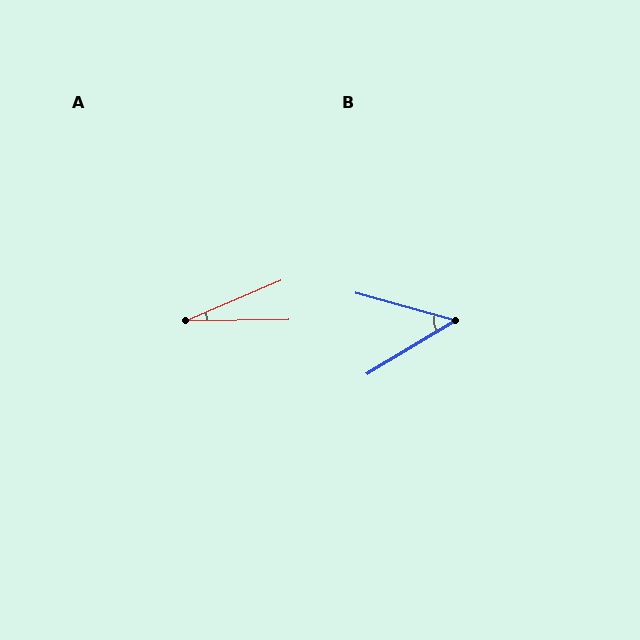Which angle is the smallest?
A, at approximately 22 degrees.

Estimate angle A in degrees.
Approximately 22 degrees.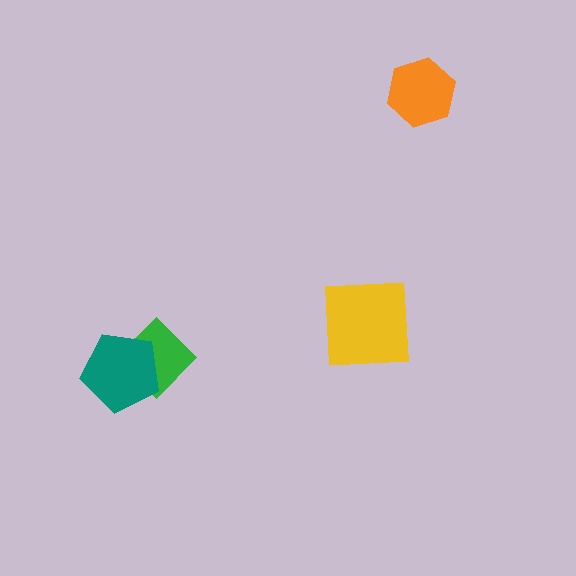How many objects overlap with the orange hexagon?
0 objects overlap with the orange hexagon.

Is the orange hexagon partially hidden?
No, no other shape covers it.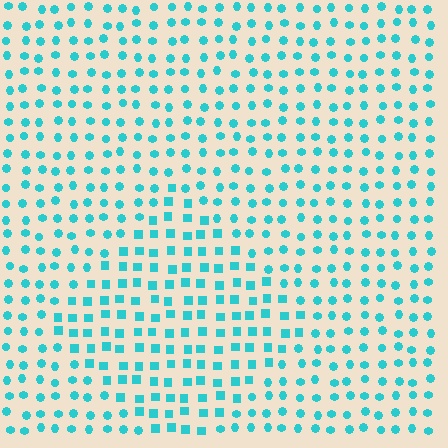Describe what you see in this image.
The image is filled with small cyan elements arranged in a uniform grid. A diamond-shaped region contains squares, while the surrounding area contains circles. The boundary is defined purely by the change in element shape.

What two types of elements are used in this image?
The image uses squares inside the diamond region and circles outside it.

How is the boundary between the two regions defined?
The boundary is defined by a change in element shape: squares inside vs. circles outside. All elements share the same color and spacing.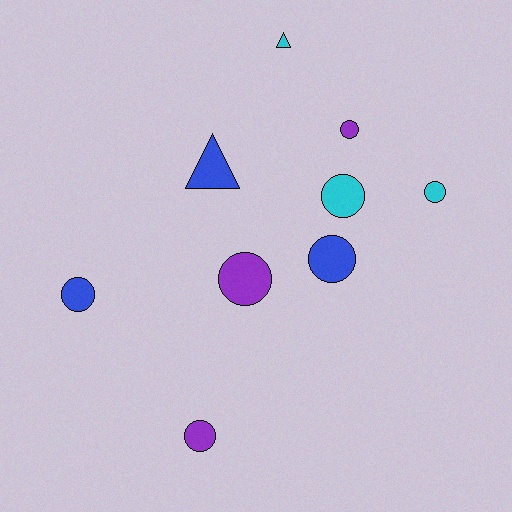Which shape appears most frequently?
Circle, with 7 objects.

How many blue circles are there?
There are 2 blue circles.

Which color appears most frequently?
Blue, with 3 objects.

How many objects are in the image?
There are 9 objects.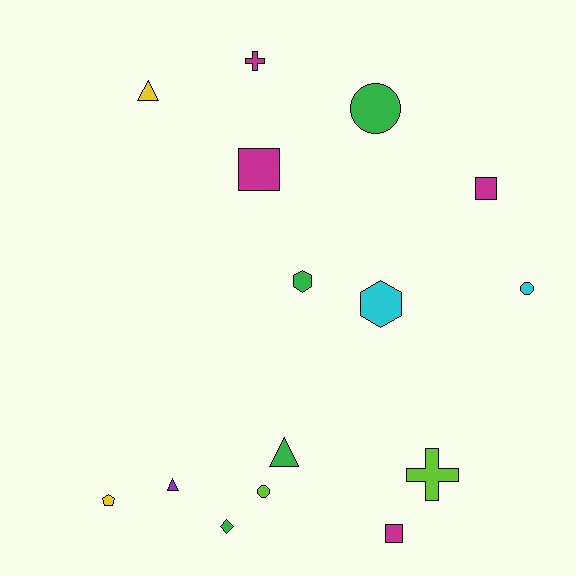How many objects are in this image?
There are 15 objects.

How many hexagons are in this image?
There are 2 hexagons.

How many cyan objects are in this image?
There are 2 cyan objects.